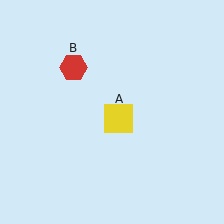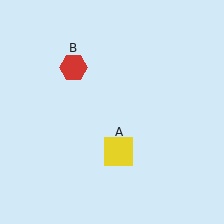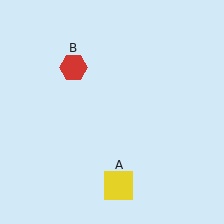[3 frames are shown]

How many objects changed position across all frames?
1 object changed position: yellow square (object A).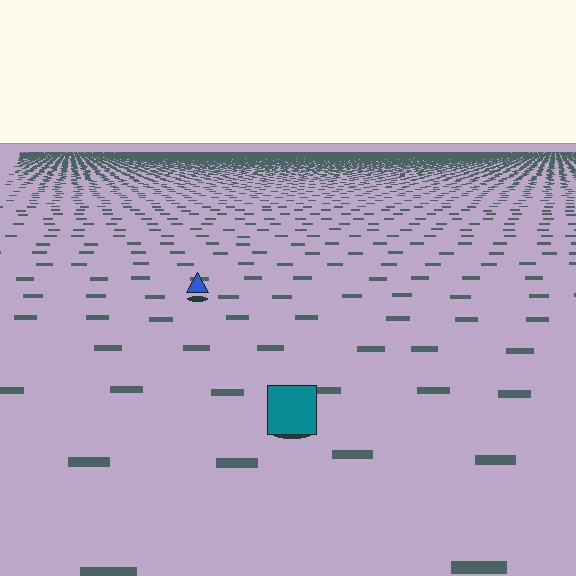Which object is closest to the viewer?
The teal square is closest. The texture marks near it are larger and more spread out.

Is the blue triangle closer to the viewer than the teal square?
No. The teal square is closer — you can tell from the texture gradient: the ground texture is coarser near it.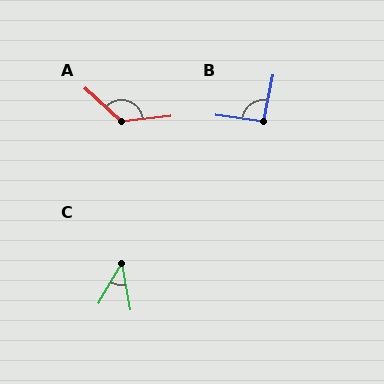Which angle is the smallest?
C, at approximately 41 degrees.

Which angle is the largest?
A, at approximately 131 degrees.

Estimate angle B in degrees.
Approximately 94 degrees.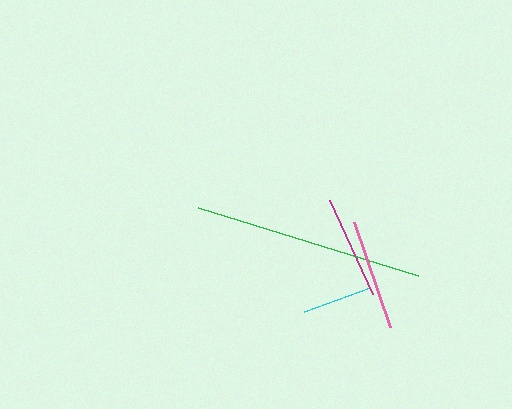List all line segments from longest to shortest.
From longest to shortest: green, pink, magenta, cyan.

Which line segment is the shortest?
The cyan line is the shortest at approximately 70 pixels.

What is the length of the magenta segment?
The magenta segment is approximately 103 pixels long.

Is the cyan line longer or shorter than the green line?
The green line is longer than the cyan line.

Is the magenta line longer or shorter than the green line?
The green line is longer than the magenta line.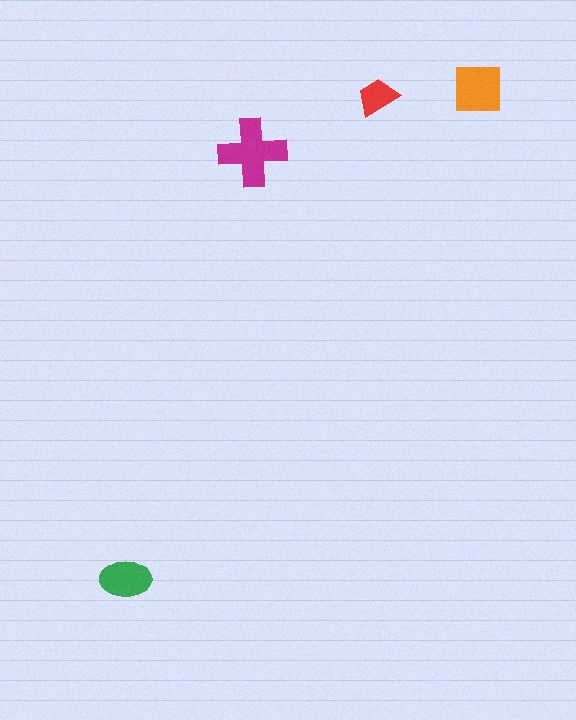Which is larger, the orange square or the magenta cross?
The magenta cross.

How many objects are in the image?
There are 4 objects in the image.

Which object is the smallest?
The red trapezoid.